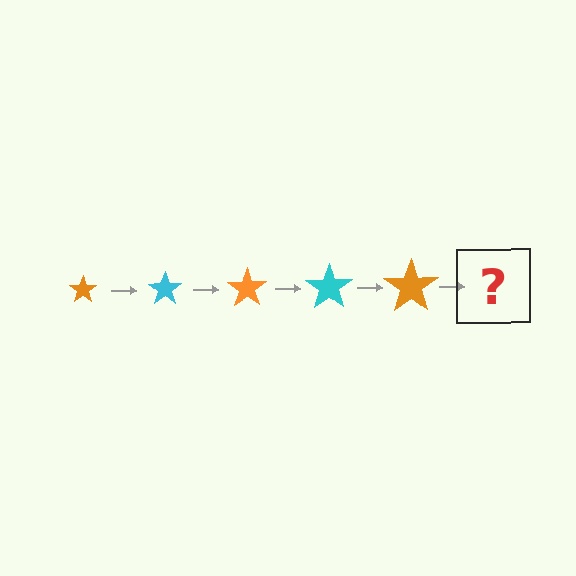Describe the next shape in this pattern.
It should be a cyan star, larger than the previous one.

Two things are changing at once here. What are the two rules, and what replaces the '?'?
The two rules are that the star grows larger each step and the color cycles through orange and cyan. The '?' should be a cyan star, larger than the previous one.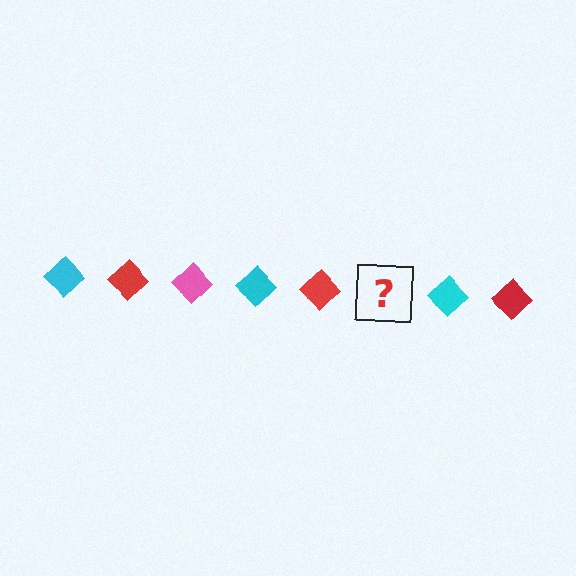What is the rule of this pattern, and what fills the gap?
The rule is that the pattern cycles through cyan, red, pink diamonds. The gap should be filled with a pink diamond.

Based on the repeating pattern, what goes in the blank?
The blank should be a pink diamond.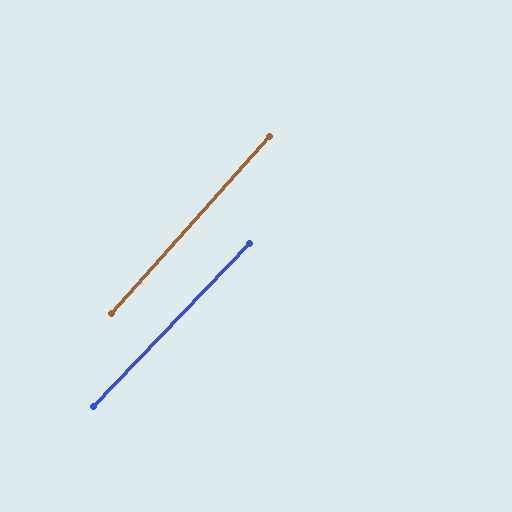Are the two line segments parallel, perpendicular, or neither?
Parallel — their directions differ by only 1.9°.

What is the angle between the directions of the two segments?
Approximately 2 degrees.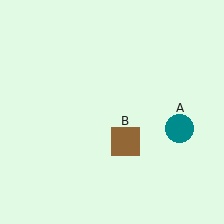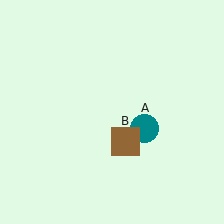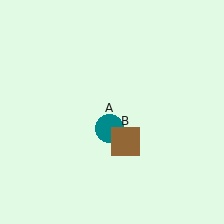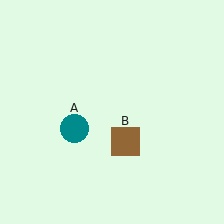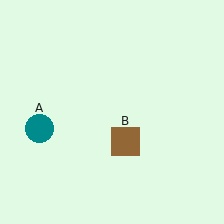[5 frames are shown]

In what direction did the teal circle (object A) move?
The teal circle (object A) moved left.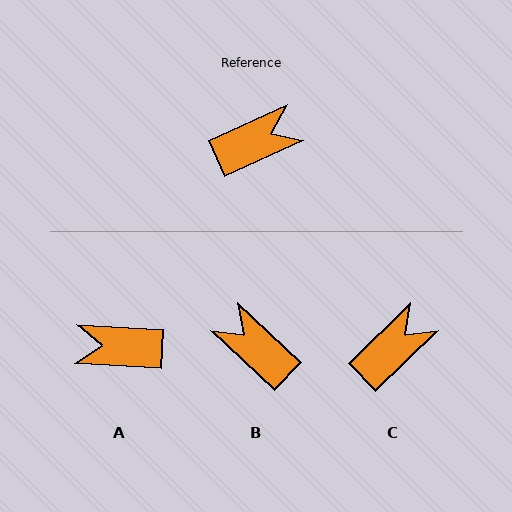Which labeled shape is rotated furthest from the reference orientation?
A, about 153 degrees away.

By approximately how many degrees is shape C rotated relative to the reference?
Approximately 20 degrees counter-clockwise.